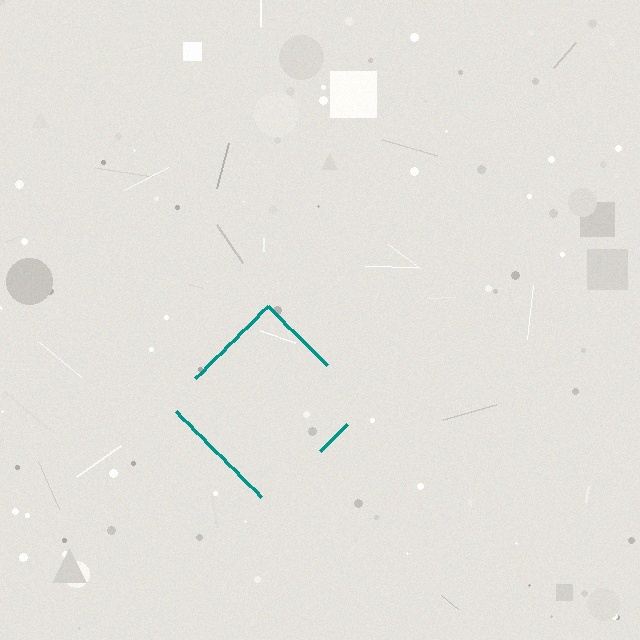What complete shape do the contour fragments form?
The contour fragments form a diamond.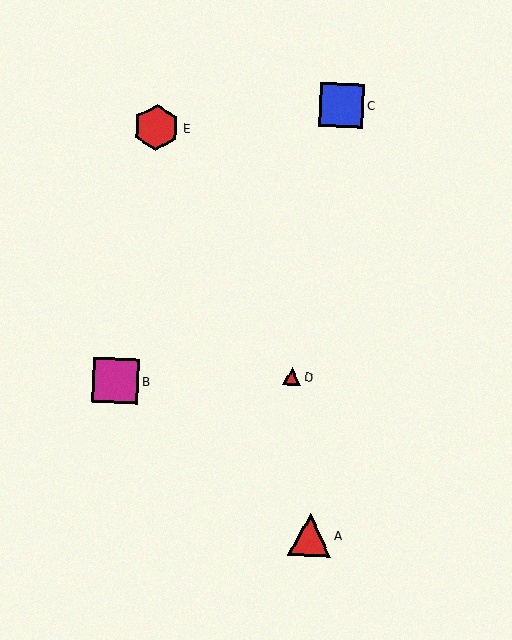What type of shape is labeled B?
Shape B is a magenta square.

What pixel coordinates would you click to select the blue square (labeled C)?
Click at (342, 105) to select the blue square C.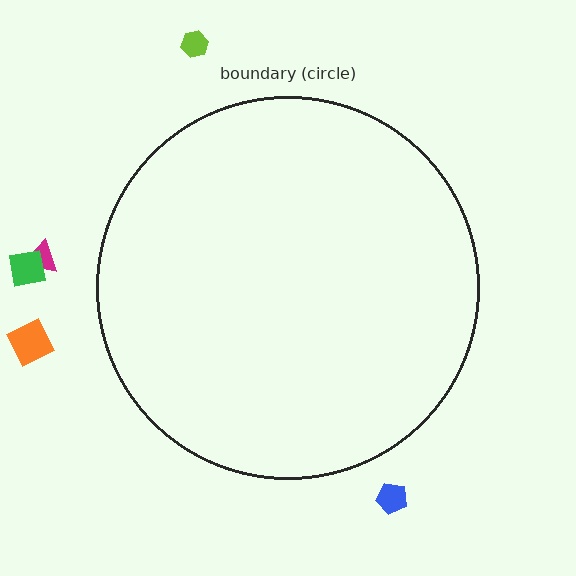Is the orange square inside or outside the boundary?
Outside.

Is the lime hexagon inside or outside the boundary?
Outside.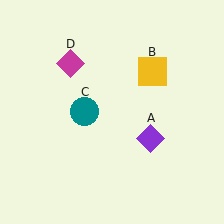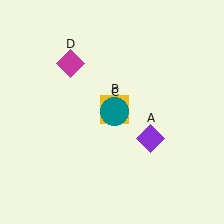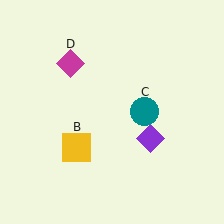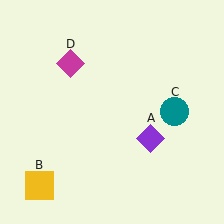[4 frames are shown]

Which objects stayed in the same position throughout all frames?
Purple diamond (object A) and magenta diamond (object D) remained stationary.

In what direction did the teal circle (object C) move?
The teal circle (object C) moved right.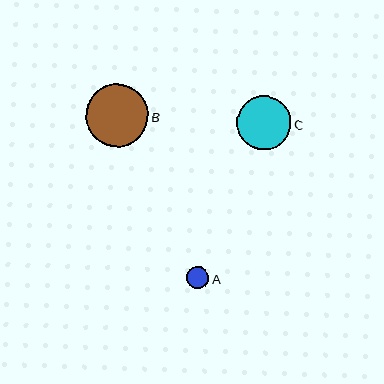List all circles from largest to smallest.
From largest to smallest: B, C, A.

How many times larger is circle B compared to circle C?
Circle B is approximately 1.2 times the size of circle C.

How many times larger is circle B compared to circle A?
Circle B is approximately 2.9 times the size of circle A.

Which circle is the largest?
Circle B is the largest with a size of approximately 63 pixels.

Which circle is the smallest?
Circle A is the smallest with a size of approximately 22 pixels.